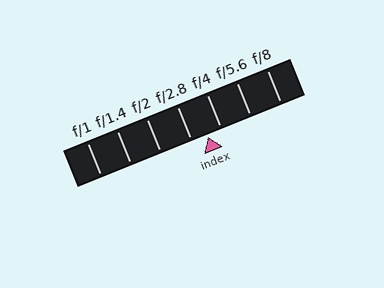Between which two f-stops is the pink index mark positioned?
The index mark is between f/2.8 and f/4.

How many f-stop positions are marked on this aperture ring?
There are 7 f-stop positions marked.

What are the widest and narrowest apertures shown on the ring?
The widest aperture shown is f/1 and the narrowest is f/8.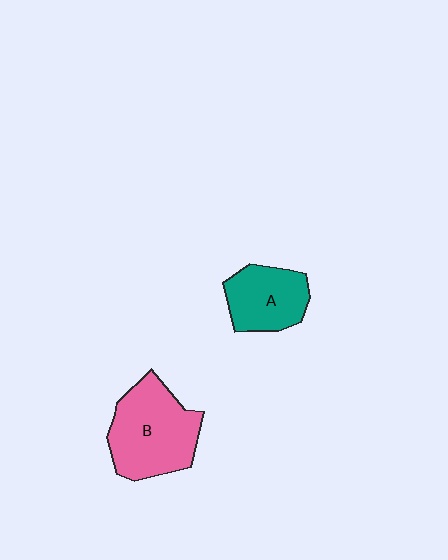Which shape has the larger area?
Shape B (pink).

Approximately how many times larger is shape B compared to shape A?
Approximately 1.5 times.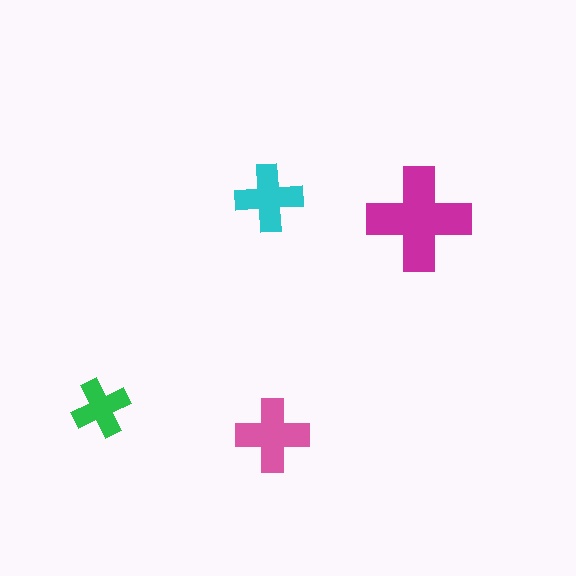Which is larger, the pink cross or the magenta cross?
The magenta one.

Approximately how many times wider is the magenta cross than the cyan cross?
About 1.5 times wider.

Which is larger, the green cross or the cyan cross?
The cyan one.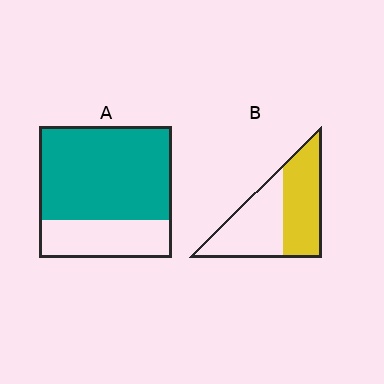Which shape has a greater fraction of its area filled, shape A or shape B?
Shape A.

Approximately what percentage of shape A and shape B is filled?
A is approximately 70% and B is approximately 50%.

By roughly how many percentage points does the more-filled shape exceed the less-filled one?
By roughly 20 percentage points (A over B).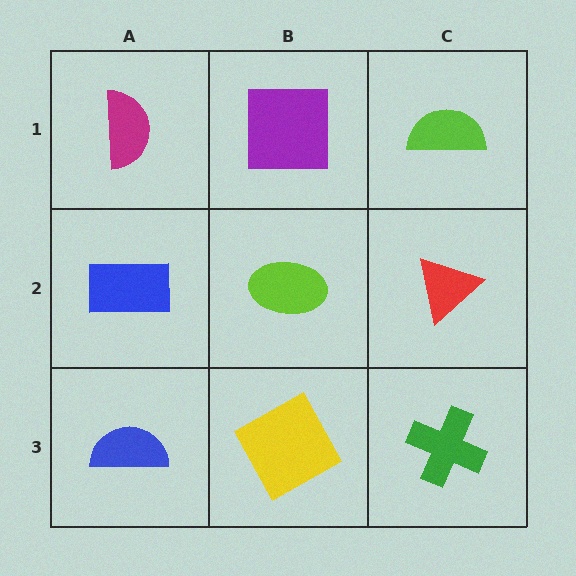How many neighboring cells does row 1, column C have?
2.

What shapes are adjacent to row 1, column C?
A red triangle (row 2, column C), a purple square (row 1, column B).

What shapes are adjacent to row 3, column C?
A red triangle (row 2, column C), a yellow square (row 3, column B).